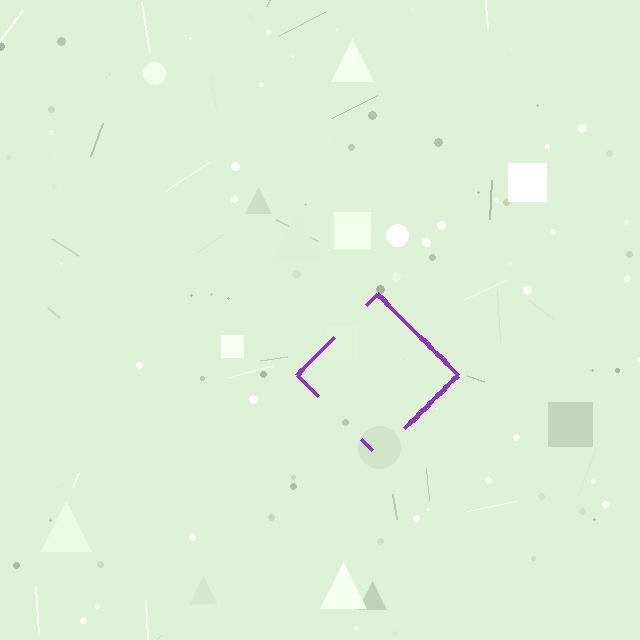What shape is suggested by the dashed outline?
The dashed outline suggests a diamond.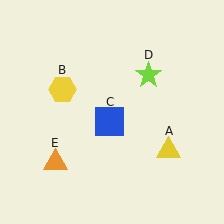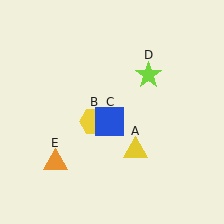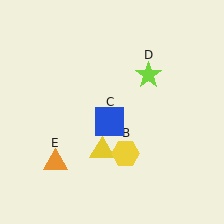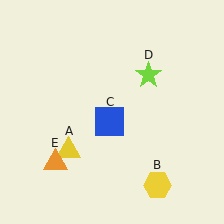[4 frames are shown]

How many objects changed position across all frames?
2 objects changed position: yellow triangle (object A), yellow hexagon (object B).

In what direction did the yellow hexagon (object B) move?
The yellow hexagon (object B) moved down and to the right.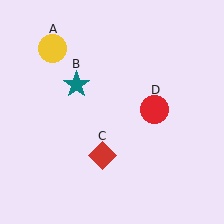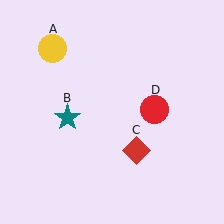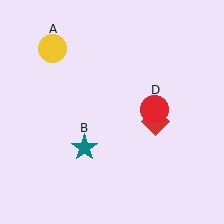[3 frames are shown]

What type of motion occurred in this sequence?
The teal star (object B), red diamond (object C) rotated counterclockwise around the center of the scene.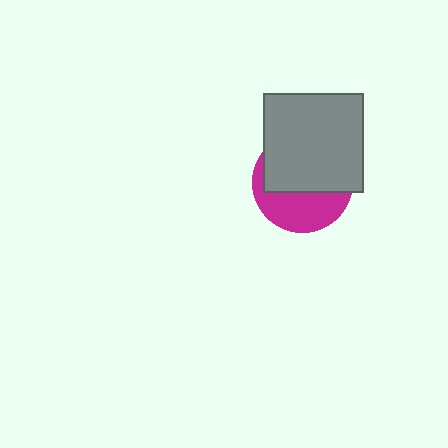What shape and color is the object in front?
The object in front is a gray square.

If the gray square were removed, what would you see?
You would see the complete magenta circle.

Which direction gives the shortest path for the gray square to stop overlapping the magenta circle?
Moving up gives the shortest separation.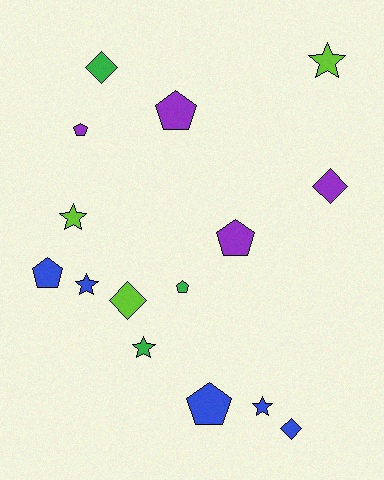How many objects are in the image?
There are 15 objects.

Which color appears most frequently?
Blue, with 5 objects.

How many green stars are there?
There is 1 green star.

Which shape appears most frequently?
Pentagon, with 6 objects.